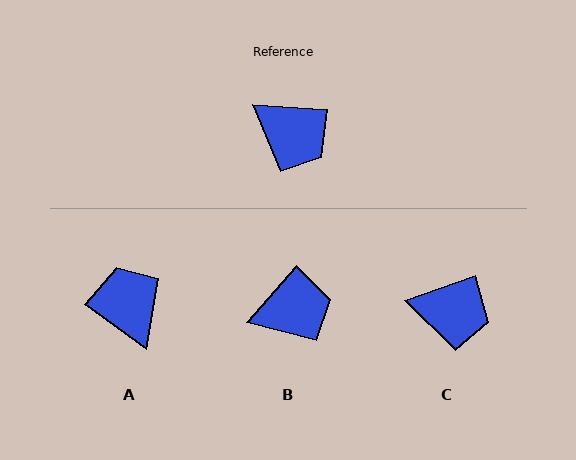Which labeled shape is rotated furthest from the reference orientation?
A, about 147 degrees away.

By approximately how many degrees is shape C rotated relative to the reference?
Approximately 23 degrees counter-clockwise.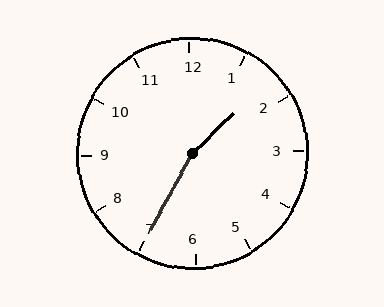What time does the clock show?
1:35.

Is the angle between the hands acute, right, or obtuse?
It is obtuse.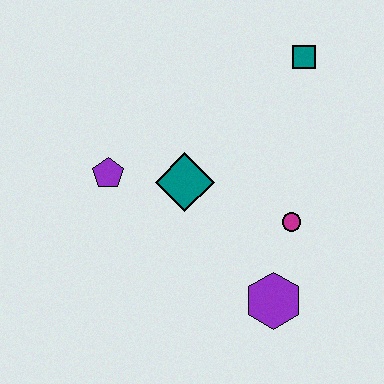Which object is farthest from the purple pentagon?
The teal square is farthest from the purple pentagon.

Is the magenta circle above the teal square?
No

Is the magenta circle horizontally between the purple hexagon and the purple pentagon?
No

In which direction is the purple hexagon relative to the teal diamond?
The purple hexagon is below the teal diamond.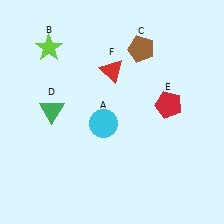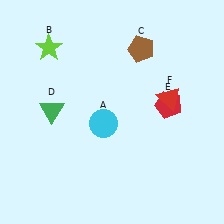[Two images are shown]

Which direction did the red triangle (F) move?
The red triangle (F) moved right.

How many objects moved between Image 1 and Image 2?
1 object moved between the two images.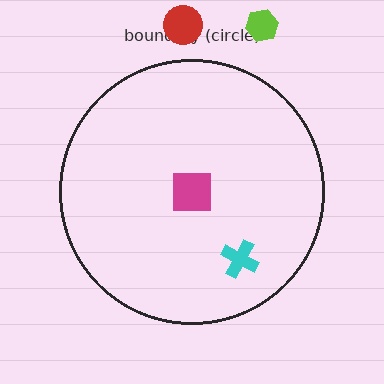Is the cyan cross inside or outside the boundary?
Inside.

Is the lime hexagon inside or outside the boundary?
Outside.